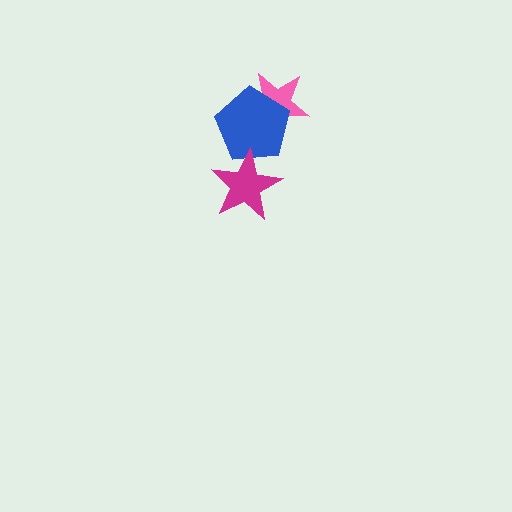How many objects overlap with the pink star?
1 object overlaps with the pink star.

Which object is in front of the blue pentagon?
The magenta star is in front of the blue pentagon.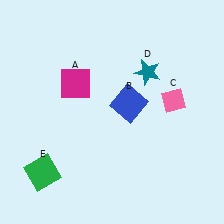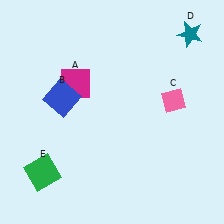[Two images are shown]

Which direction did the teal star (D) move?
The teal star (D) moved right.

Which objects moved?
The objects that moved are: the blue square (B), the teal star (D).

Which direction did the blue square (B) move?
The blue square (B) moved left.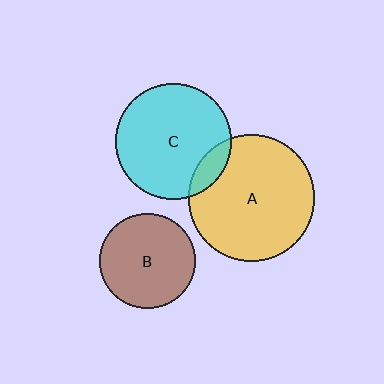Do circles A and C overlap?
Yes.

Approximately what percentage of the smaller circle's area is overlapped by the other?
Approximately 10%.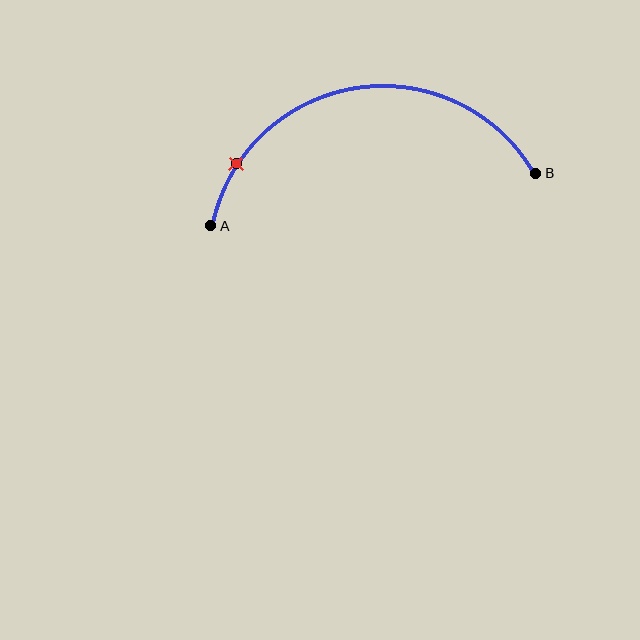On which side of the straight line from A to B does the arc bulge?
The arc bulges above the straight line connecting A and B.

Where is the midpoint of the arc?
The arc midpoint is the point on the curve farthest from the straight line joining A and B. It sits above that line.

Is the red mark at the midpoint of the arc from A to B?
No. The red mark lies on the arc but is closer to endpoint A. The arc midpoint would be at the point on the curve equidistant along the arc from both A and B.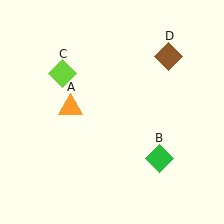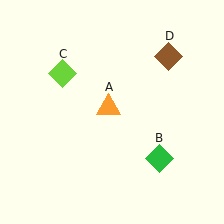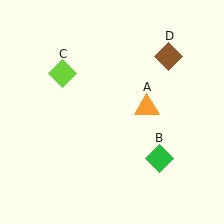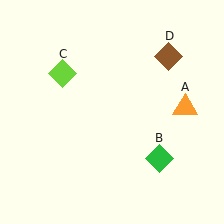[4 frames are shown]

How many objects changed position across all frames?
1 object changed position: orange triangle (object A).